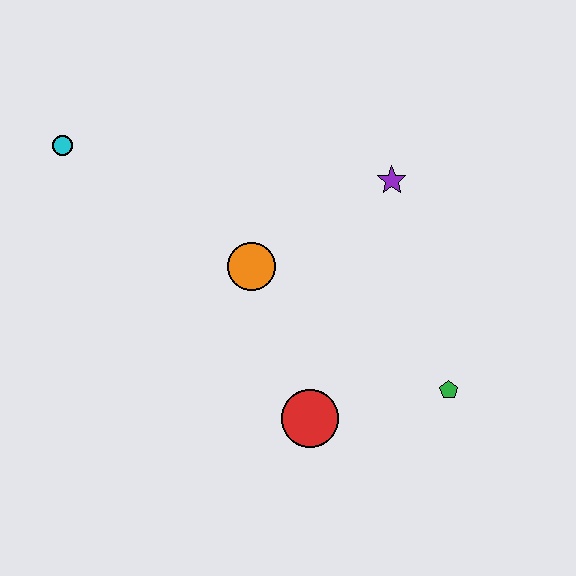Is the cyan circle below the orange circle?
No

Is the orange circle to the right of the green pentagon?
No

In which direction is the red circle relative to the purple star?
The red circle is below the purple star.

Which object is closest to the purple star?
The orange circle is closest to the purple star.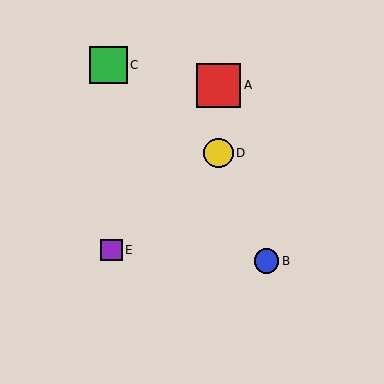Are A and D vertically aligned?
Yes, both are at x≈219.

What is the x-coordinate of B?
Object B is at x≈267.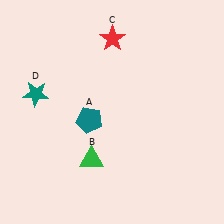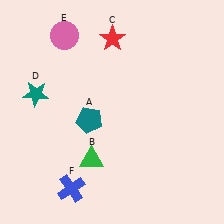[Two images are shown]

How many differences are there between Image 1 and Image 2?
There are 2 differences between the two images.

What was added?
A pink circle (E), a blue cross (F) were added in Image 2.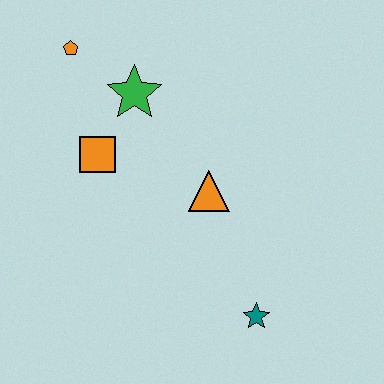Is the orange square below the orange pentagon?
Yes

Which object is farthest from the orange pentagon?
The teal star is farthest from the orange pentagon.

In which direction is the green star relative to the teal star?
The green star is above the teal star.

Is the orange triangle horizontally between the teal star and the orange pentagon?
Yes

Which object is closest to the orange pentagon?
The green star is closest to the orange pentagon.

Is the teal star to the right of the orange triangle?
Yes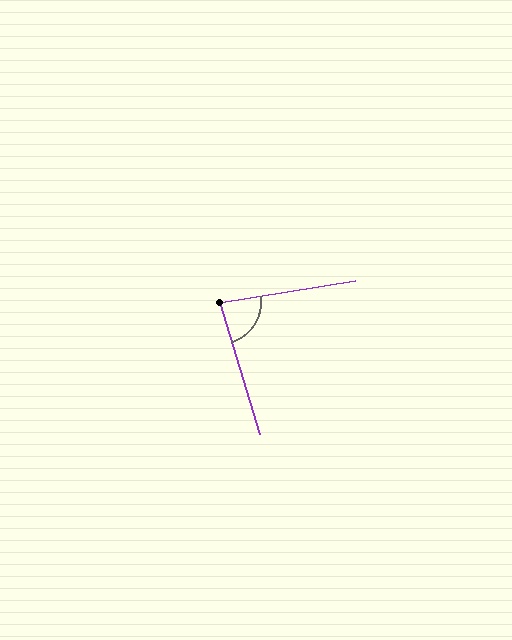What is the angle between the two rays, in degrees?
Approximately 82 degrees.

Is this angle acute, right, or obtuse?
It is acute.